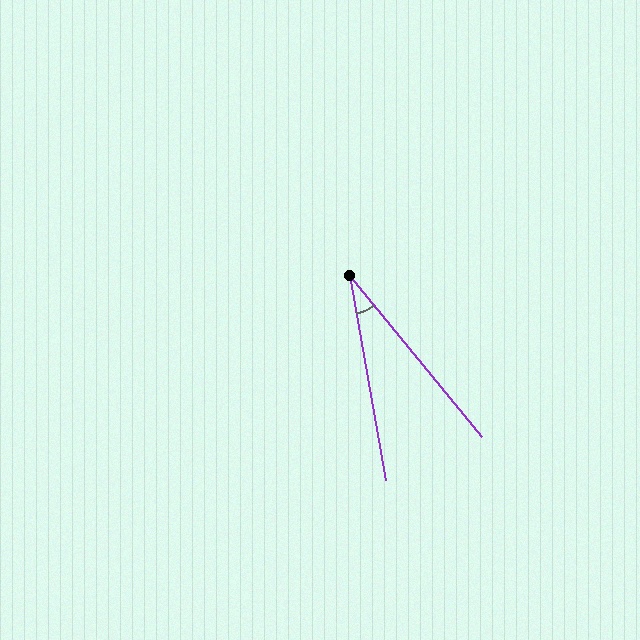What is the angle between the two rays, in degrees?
Approximately 29 degrees.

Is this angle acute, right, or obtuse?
It is acute.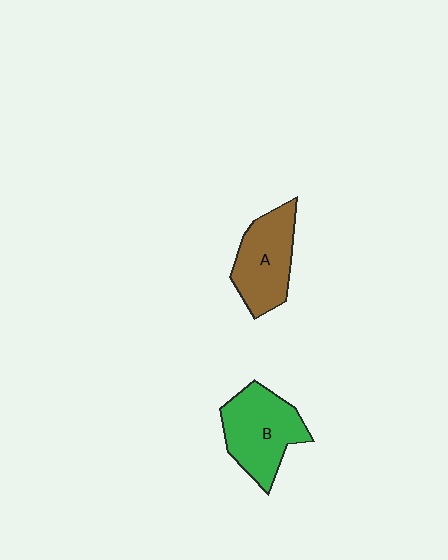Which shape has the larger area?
Shape B (green).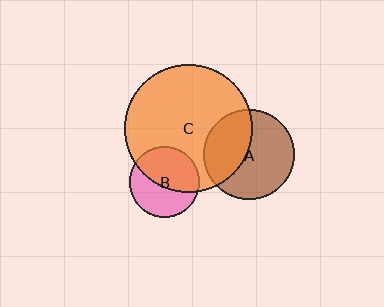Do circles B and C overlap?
Yes.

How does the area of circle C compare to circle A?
Approximately 2.0 times.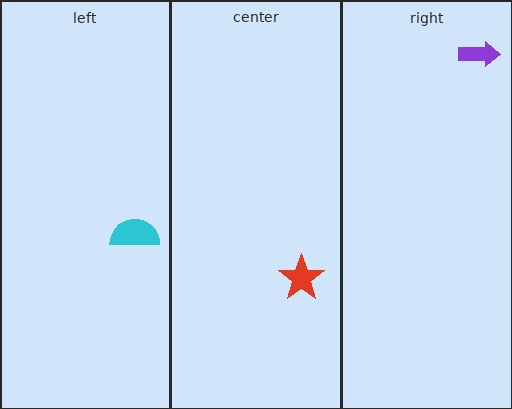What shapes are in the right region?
The purple arrow.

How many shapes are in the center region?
1.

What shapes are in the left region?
The cyan semicircle.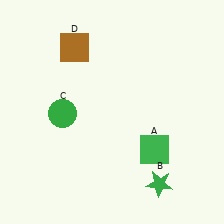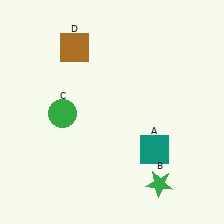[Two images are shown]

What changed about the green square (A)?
In Image 1, A is green. In Image 2, it changed to teal.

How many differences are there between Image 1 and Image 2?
There is 1 difference between the two images.